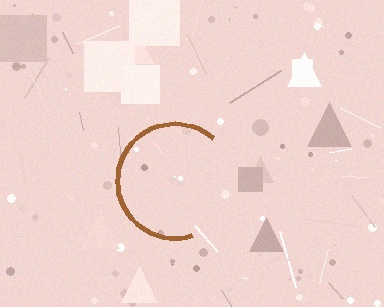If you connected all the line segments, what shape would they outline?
They would outline a circle.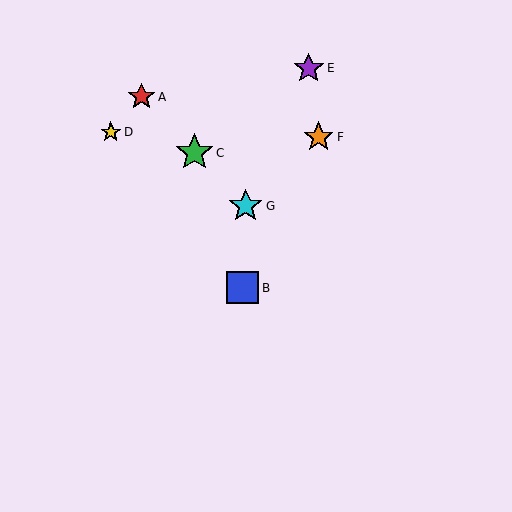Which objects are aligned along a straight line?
Objects A, C, G are aligned along a straight line.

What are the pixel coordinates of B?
Object B is at (243, 288).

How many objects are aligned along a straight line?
3 objects (A, C, G) are aligned along a straight line.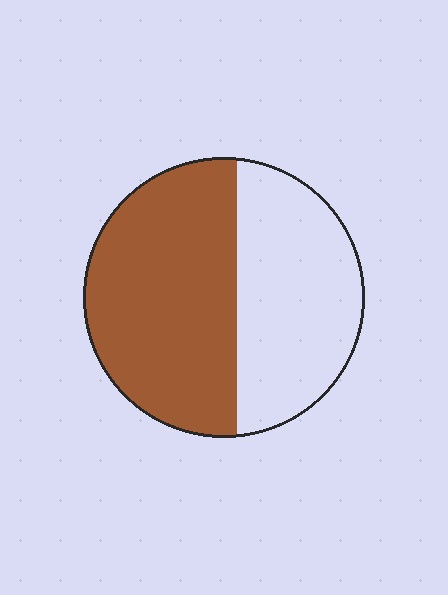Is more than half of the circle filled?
Yes.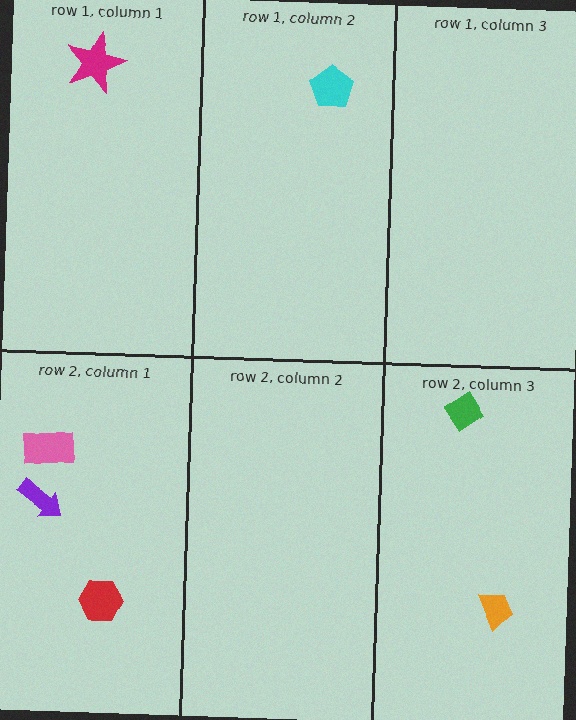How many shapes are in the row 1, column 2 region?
1.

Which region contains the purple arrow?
The row 2, column 1 region.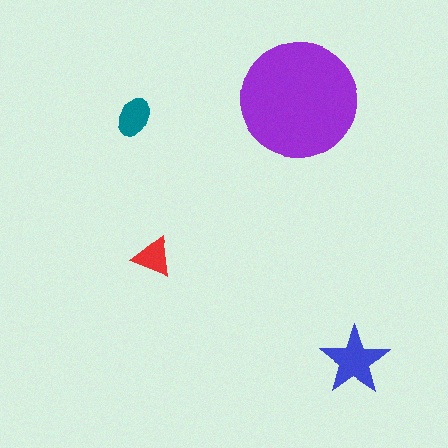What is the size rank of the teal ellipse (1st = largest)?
3rd.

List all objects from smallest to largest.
The red triangle, the teal ellipse, the blue star, the purple circle.